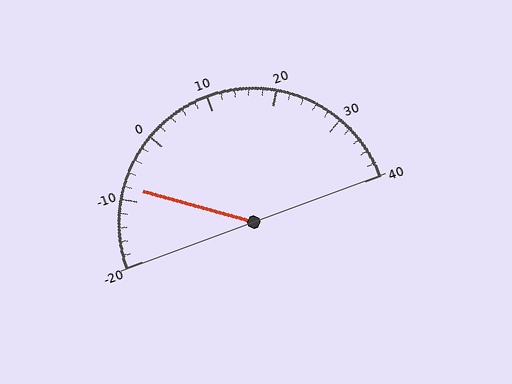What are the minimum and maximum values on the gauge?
The gauge ranges from -20 to 40.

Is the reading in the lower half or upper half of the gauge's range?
The reading is in the lower half of the range (-20 to 40).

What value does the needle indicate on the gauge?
The needle indicates approximately -8.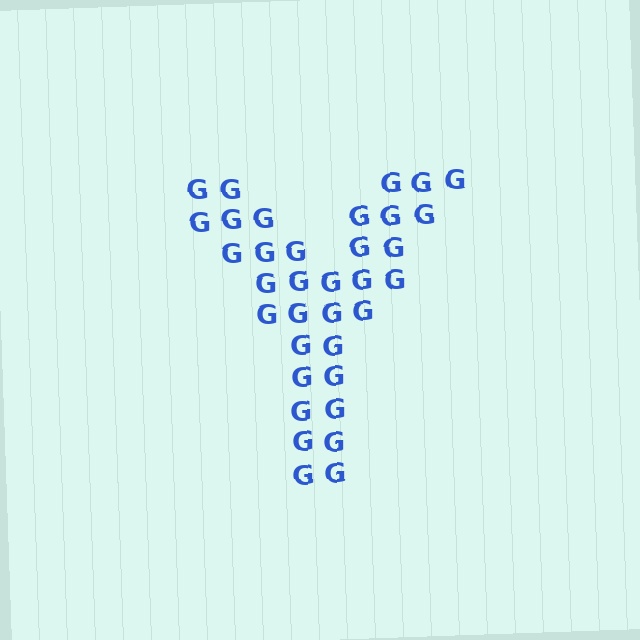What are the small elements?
The small elements are letter G's.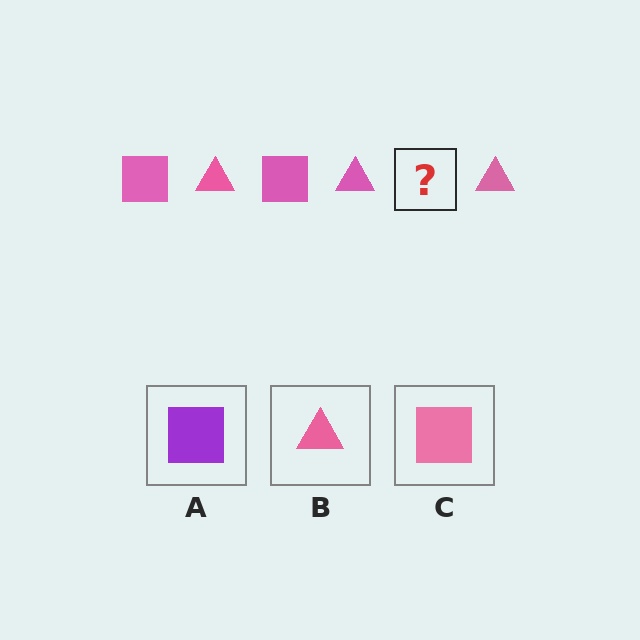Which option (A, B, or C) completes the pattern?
C.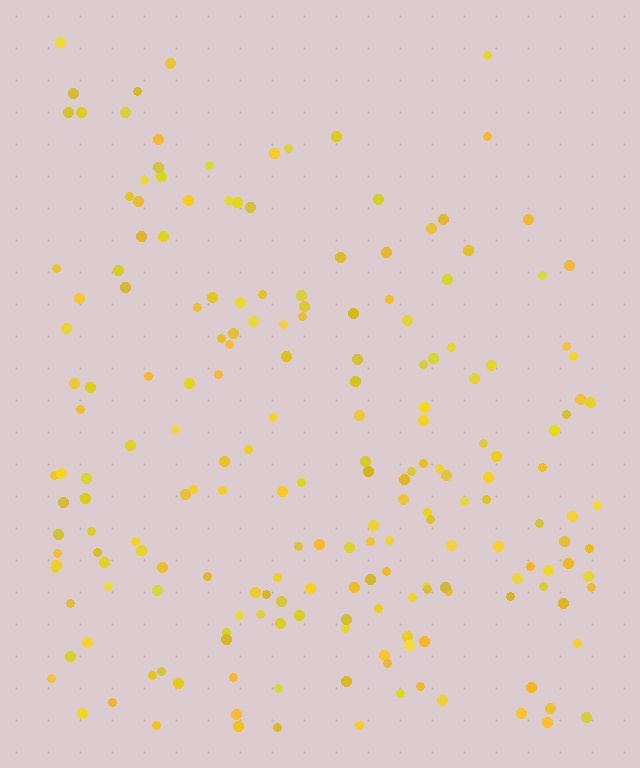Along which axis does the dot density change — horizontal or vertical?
Vertical.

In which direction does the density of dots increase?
From top to bottom, with the bottom side densest.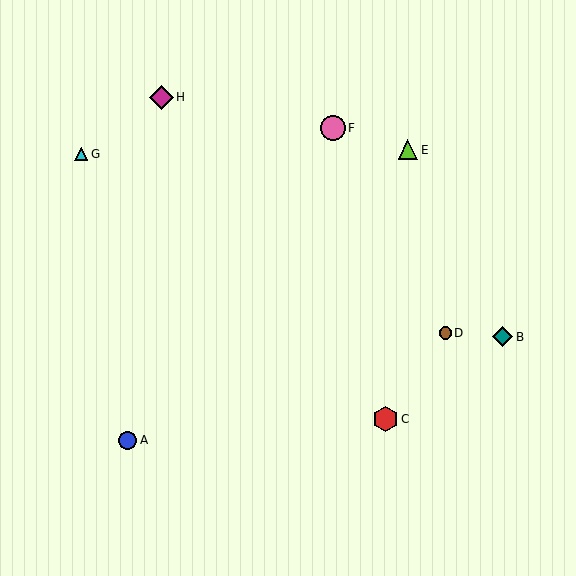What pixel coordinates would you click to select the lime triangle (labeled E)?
Click at (408, 150) to select the lime triangle E.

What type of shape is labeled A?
Shape A is a blue circle.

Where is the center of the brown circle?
The center of the brown circle is at (445, 333).